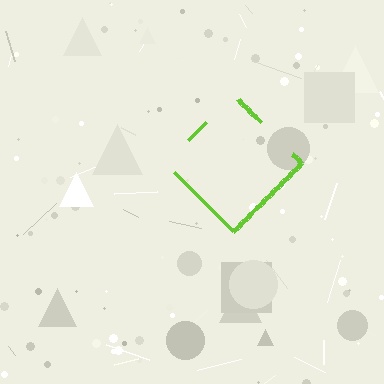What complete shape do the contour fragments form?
The contour fragments form a diamond.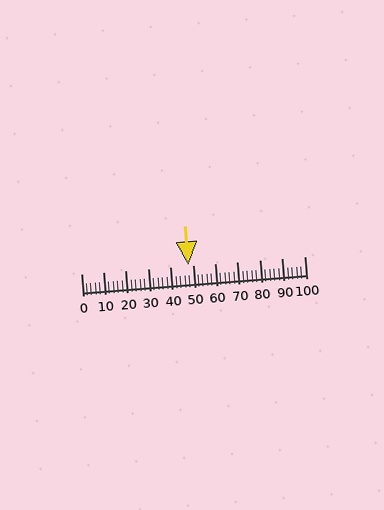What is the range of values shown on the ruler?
The ruler shows values from 0 to 100.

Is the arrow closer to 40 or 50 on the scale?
The arrow is closer to 50.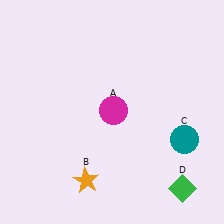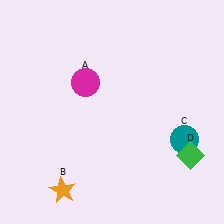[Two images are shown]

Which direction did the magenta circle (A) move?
The magenta circle (A) moved up.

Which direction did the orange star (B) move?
The orange star (B) moved left.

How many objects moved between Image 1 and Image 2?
3 objects moved between the two images.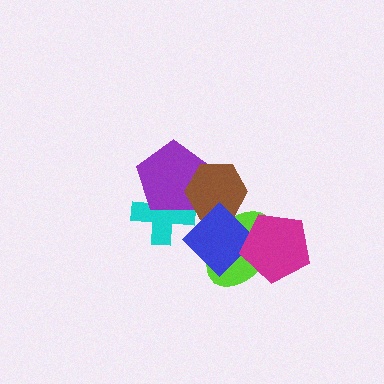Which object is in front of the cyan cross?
The purple pentagon is in front of the cyan cross.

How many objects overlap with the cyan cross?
1 object overlaps with the cyan cross.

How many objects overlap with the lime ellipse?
3 objects overlap with the lime ellipse.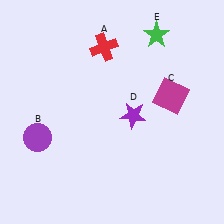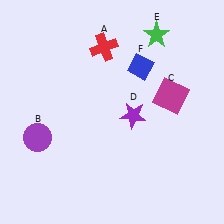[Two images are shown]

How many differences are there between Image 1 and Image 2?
There is 1 difference between the two images.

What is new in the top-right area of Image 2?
A blue diamond (F) was added in the top-right area of Image 2.